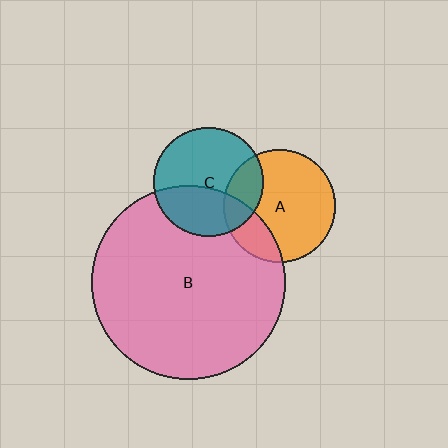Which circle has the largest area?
Circle B (pink).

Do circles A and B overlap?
Yes.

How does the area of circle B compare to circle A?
Approximately 2.9 times.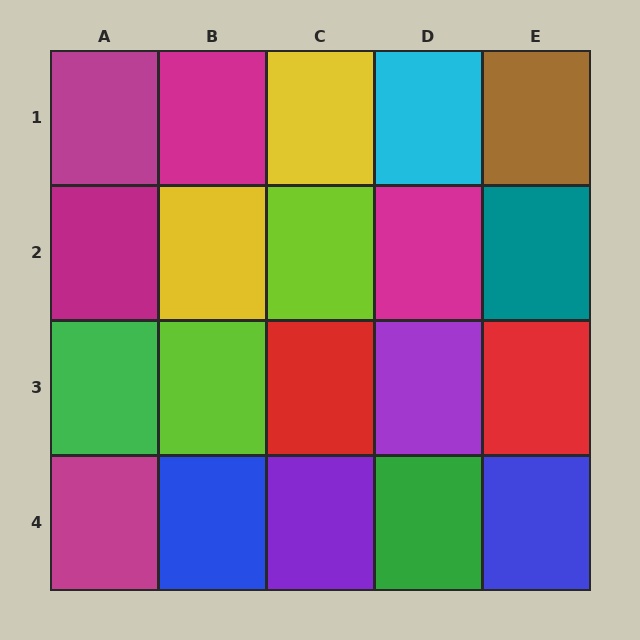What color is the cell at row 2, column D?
Magenta.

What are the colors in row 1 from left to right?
Magenta, magenta, yellow, cyan, brown.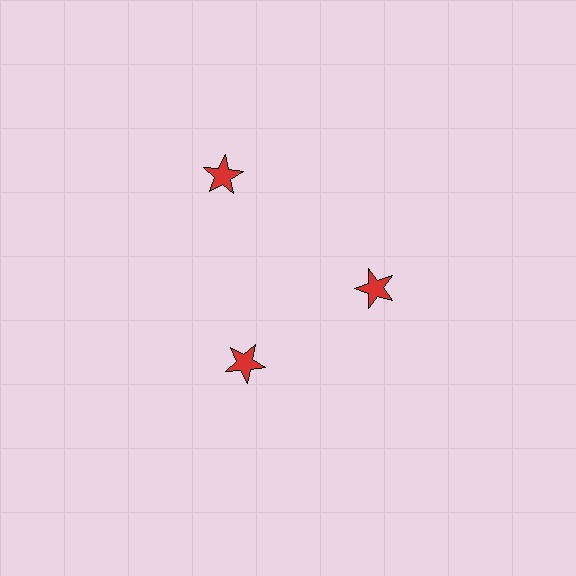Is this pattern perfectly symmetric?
No. The 3 red stars are arranged in a ring, but one element near the 11 o'clock position is pushed outward from the center, breaking the 3-fold rotational symmetry.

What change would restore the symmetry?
The symmetry would be restored by moving it inward, back onto the ring so that all 3 stars sit at equal angles and equal distance from the center.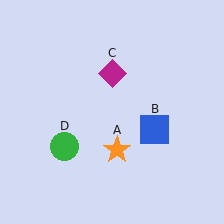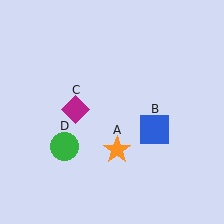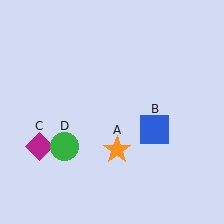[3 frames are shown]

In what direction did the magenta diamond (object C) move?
The magenta diamond (object C) moved down and to the left.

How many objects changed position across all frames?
1 object changed position: magenta diamond (object C).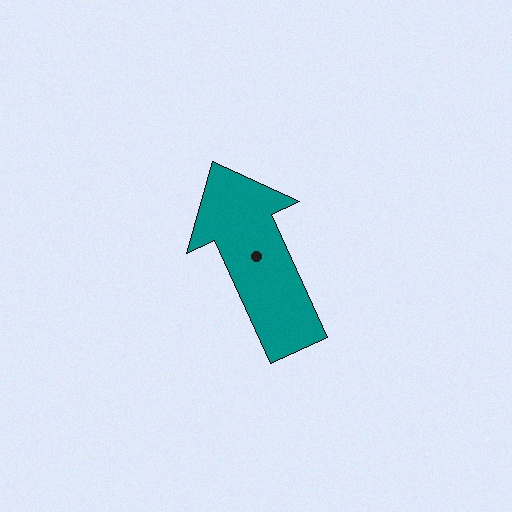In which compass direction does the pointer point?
Northwest.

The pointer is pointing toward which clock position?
Roughly 11 o'clock.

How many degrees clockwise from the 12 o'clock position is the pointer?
Approximately 335 degrees.